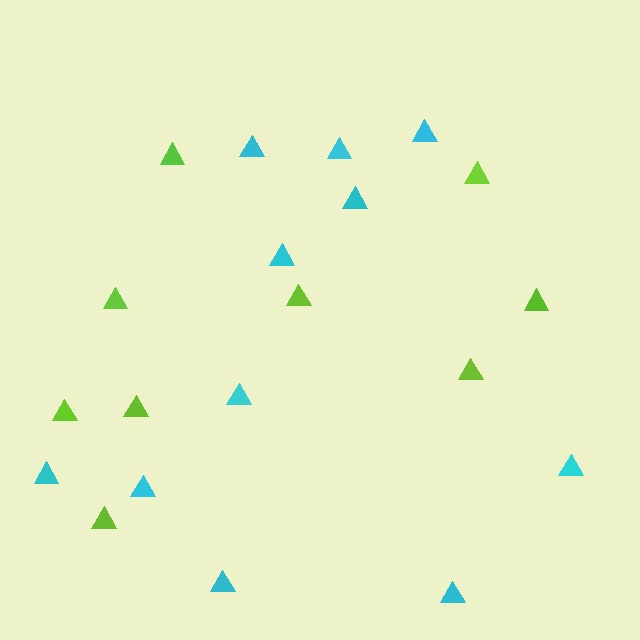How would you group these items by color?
There are 2 groups: one group of cyan triangles (11) and one group of lime triangles (9).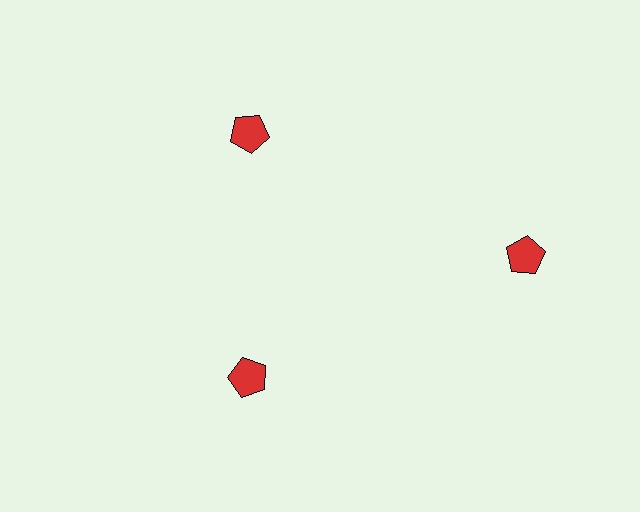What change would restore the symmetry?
The symmetry would be restored by moving it inward, back onto the ring so that all 3 pentagons sit at equal angles and equal distance from the center.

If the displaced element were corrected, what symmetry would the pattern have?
It would have 3-fold rotational symmetry — the pattern would map onto itself every 120 degrees.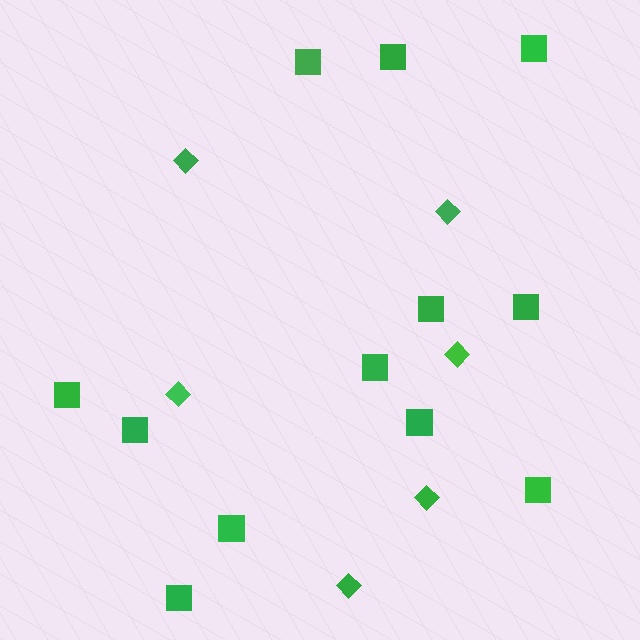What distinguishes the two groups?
There are 2 groups: one group of diamonds (6) and one group of squares (12).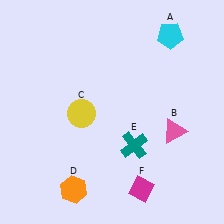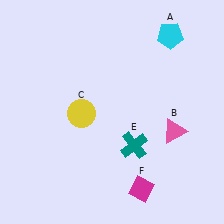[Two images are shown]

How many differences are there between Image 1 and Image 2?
There is 1 difference between the two images.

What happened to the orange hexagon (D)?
The orange hexagon (D) was removed in Image 2. It was in the bottom-left area of Image 1.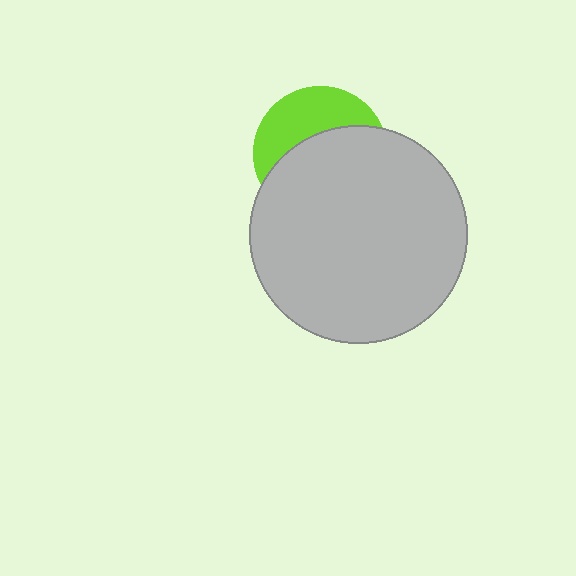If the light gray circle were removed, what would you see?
You would see the complete lime circle.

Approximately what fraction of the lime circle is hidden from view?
Roughly 62% of the lime circle is hidden behind the light gray circle.